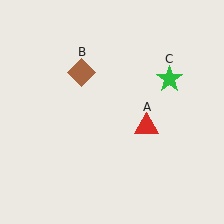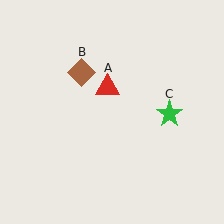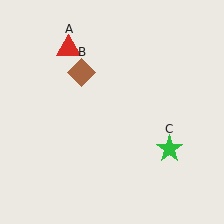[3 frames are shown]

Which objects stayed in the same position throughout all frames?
Brown diamond (object B) remained stationary.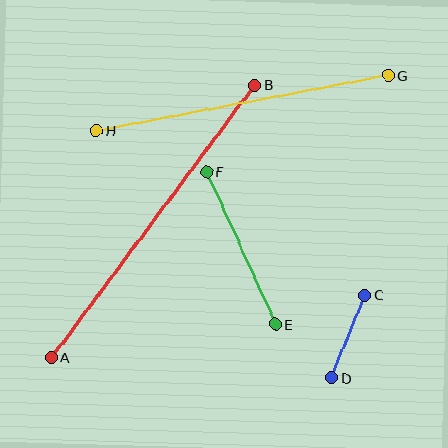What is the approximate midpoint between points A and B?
The midpoint is at approximately (153, 221) pixels.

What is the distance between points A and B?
The distance is approximately 340 pixels.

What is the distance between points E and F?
The distance is approximately 168 pixels.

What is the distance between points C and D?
The distance is approximately 89 pixels.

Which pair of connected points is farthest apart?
Points A and B are farthest apart.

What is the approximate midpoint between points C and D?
The midpoint is at approximately (348, 336) pixels.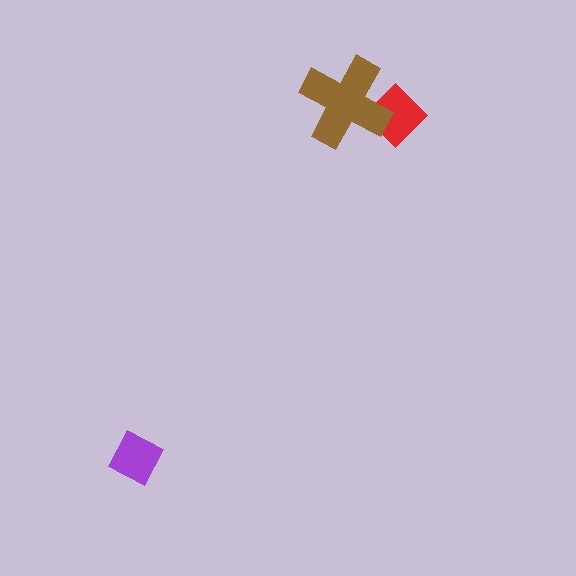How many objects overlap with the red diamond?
1 object overlaps with the red diamond.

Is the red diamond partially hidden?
Yes, it is partially covered by another shape.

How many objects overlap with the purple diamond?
0 objects overlap with the purple diamond.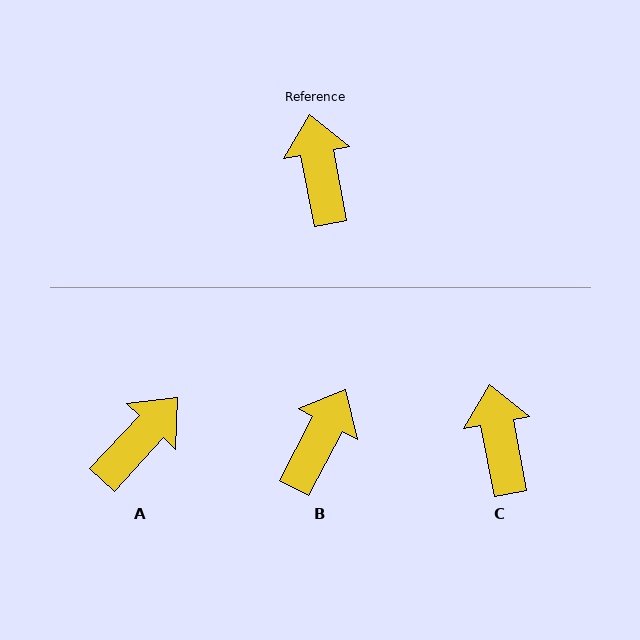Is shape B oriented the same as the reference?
No, it is off by about 39 degrees.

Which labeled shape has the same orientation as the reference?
C.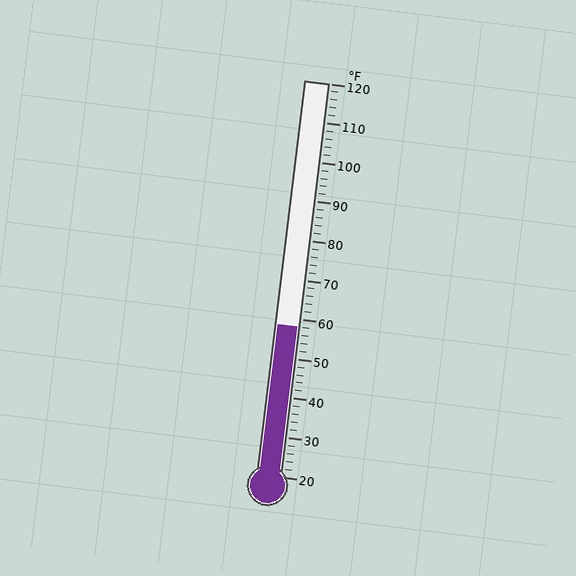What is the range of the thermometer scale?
The thermometer scale ranges from 20°F to 120°F.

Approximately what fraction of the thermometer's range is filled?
The thermometer is filled to approximately 40% of its range.